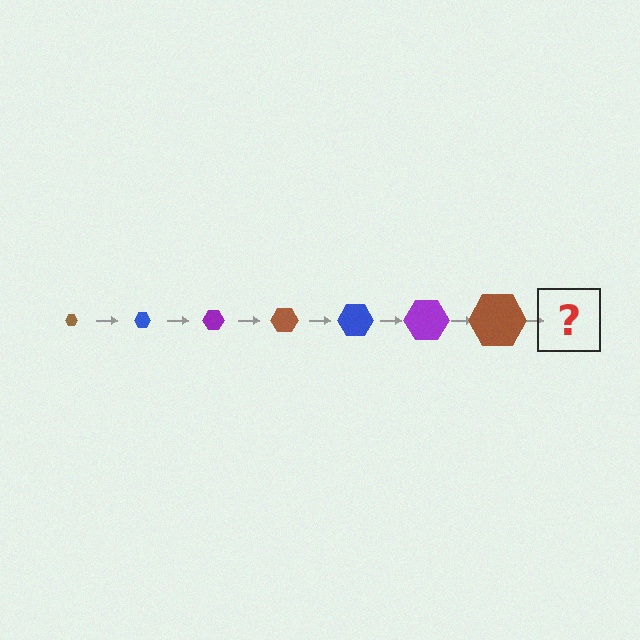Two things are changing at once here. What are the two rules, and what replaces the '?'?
The two rules are that the hexagon grows larger each step and the color cycles through brown, blue, and purple. The '?' should be a blue hexagon, larger than the previous one.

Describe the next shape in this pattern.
It should be a blue hexagon, larger than the previous one.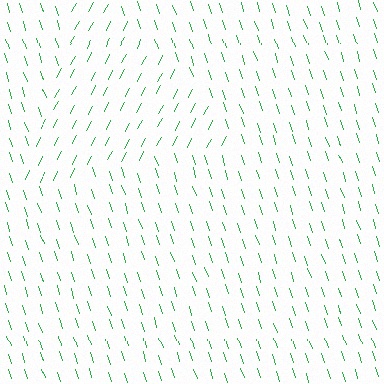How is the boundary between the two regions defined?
The boundary is defined purely by a change in line orientation (approximately 45 degrees difference). All lines are the same color and thickness.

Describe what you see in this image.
The image is filled with small green line segments. A triangle region in the image has lines oriented differently from the surrounding lines, creating a visible texture boundary.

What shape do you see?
I see a triangle.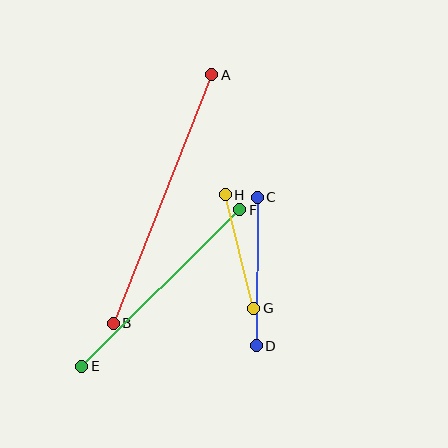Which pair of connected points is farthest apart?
Points A and B are farthest apart.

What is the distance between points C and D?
The distance is approximately 148 pixels.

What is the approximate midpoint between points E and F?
The midpoint is at approximately (161, 288) pixels.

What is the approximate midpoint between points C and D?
The midpoint is at approximately (257, 271) pixels.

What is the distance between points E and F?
The distance is approximately 222 pixels.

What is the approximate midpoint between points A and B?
The midpoint is at approximately (162, 199) pixels.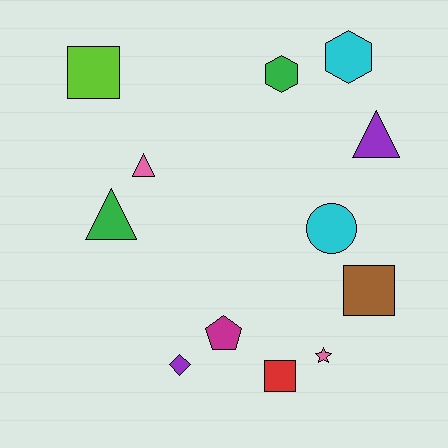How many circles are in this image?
There is 1 circle.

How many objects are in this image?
There are 12 objects.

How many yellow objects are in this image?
There are no yellow objects.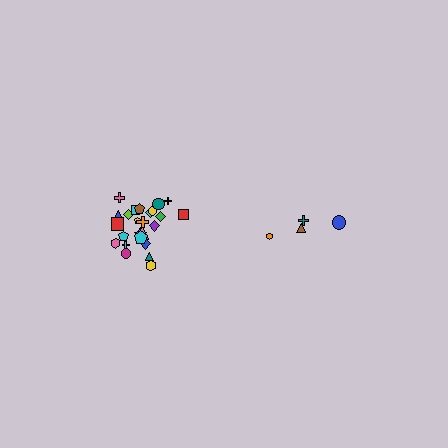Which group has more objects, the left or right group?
The left group.